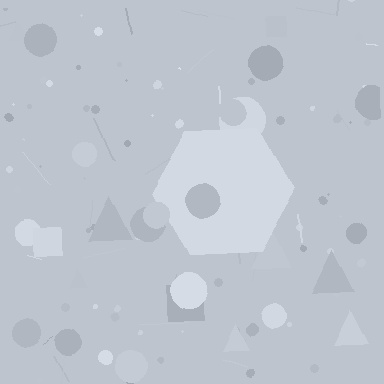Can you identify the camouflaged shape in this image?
The camouflaged shape is a hexagon.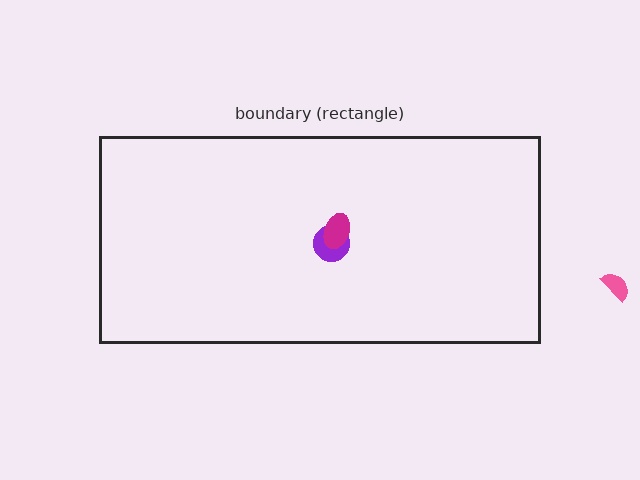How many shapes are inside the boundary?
2 inside, 1 outside.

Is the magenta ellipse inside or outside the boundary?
Inside.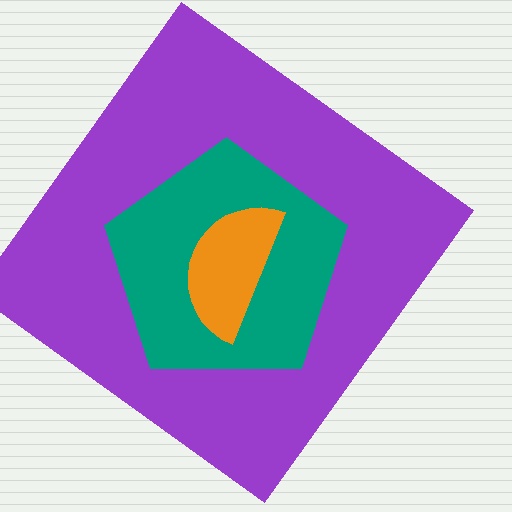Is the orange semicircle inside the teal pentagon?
Yes.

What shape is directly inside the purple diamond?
The teal pentagon.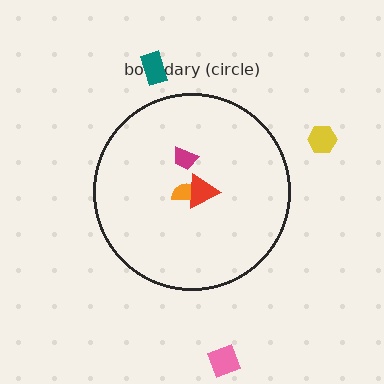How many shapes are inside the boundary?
3 inside, 3 outside.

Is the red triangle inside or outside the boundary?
Inside.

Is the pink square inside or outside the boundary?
Outside.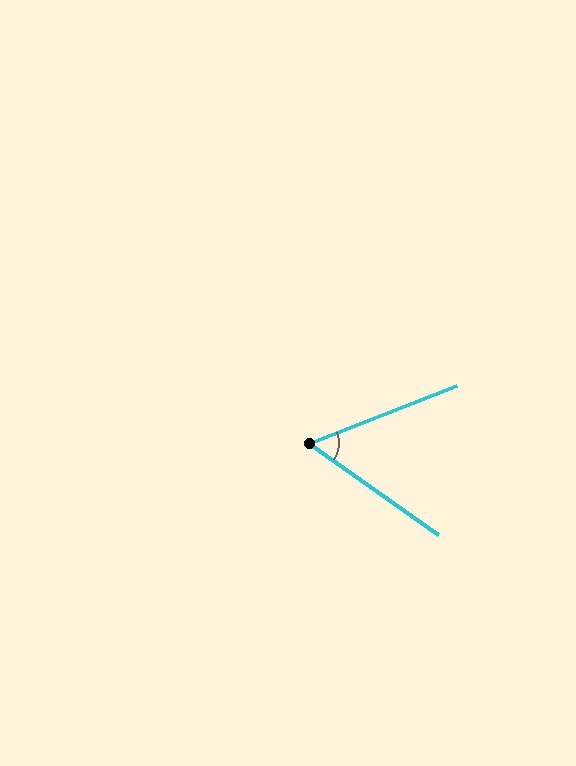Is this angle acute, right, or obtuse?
It is acute.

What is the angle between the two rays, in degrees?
Approximately 56 degrees.